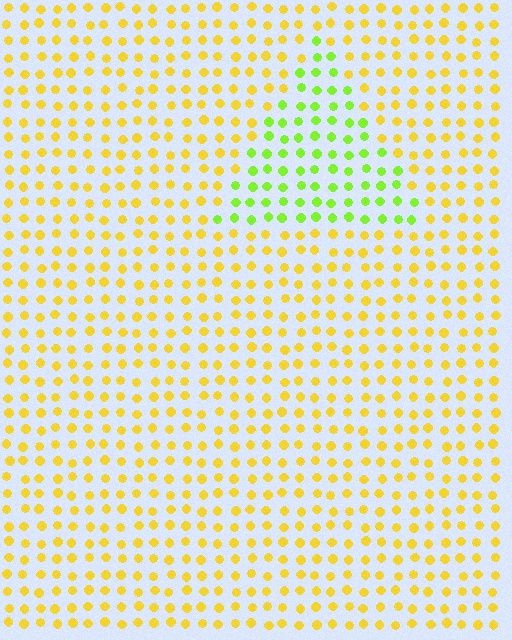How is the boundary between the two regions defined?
The boundary is defined purely by a slight shift in hue (about 45 degrees). Spacing, size, and orientation are identical on both sides.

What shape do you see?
I see a triangle.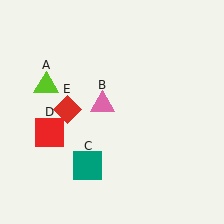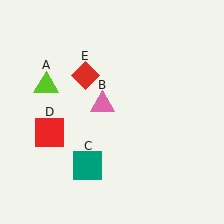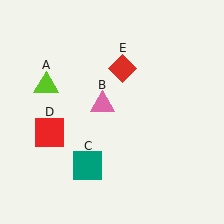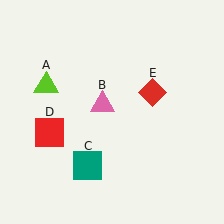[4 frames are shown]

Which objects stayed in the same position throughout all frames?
Lime triangle (object A) and pink triangle (object B) and teal square (object C) and red square (object D) remained stationary.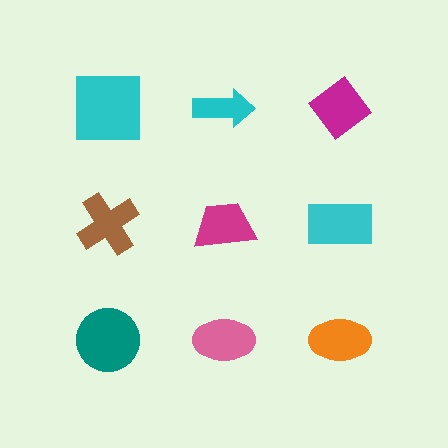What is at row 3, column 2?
A pink ellipse.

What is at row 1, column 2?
A cyan arrow.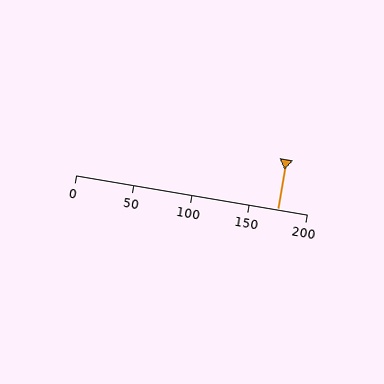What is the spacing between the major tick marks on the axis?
The major ticks are spaced 50 apart.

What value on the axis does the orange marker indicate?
The marker indicates approximately 175.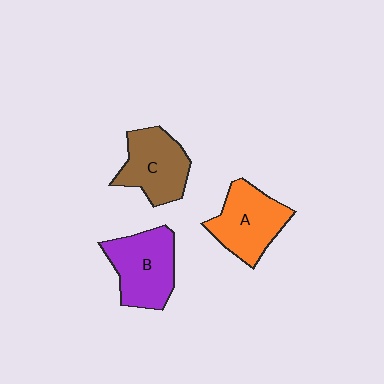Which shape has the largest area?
Shape B (purple).